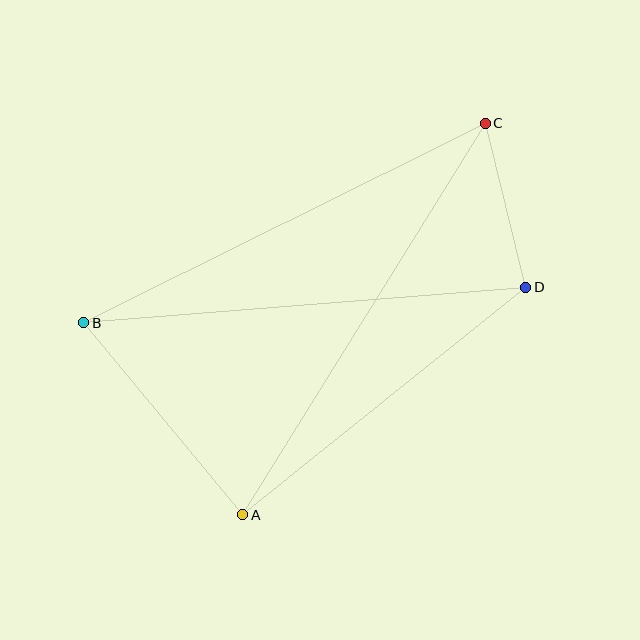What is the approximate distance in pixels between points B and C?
The distance between B and C is approximately 448 pixels.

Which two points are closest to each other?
Points C and D are closest to each other.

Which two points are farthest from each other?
Points A and C are farthest from each other.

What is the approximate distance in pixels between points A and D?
The distance between A and D is approximately 363 pixels.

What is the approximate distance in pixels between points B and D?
The distance between B and D is approximately 443 pixels.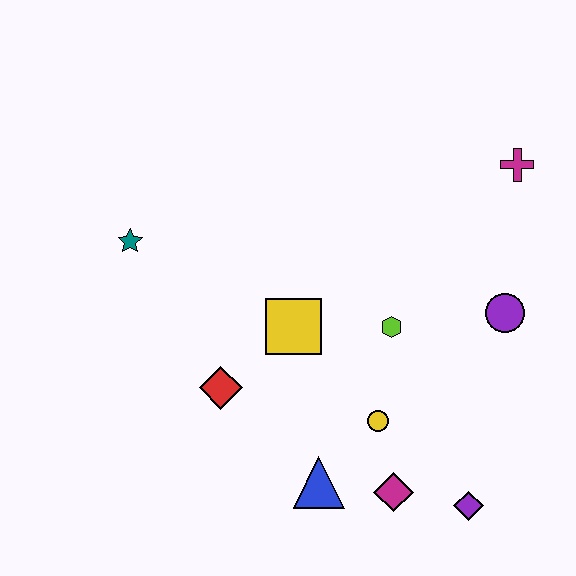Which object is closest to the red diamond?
The yellow square is closest to the red diamond.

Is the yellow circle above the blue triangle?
Yes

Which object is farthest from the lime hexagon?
The teal star is farthest from the lime hexagon.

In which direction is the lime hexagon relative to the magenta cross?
The lime hexagon is below the magenta cross.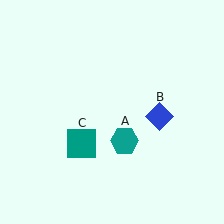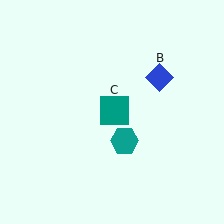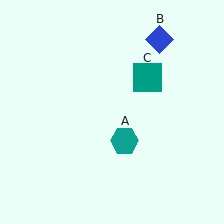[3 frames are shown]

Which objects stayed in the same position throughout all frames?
Teal hexagon (object A) remained stationary.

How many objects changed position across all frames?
2 objects changed position: blue diamond (object B), teal square (object C).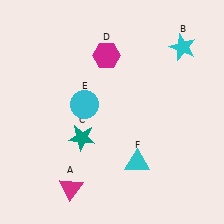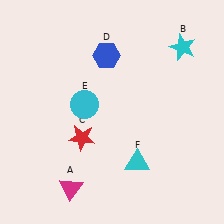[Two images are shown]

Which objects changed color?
C changed from teal to red. D changed from magenta to blue.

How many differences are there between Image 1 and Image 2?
There are 2 differences between the two images.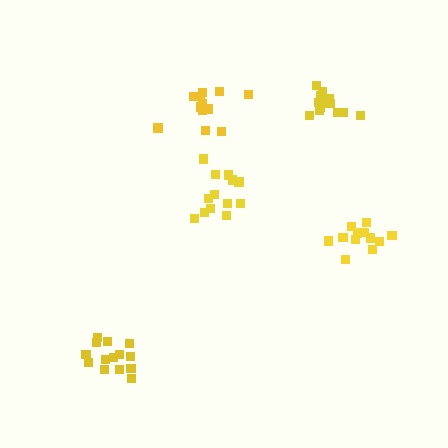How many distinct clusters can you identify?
There are 5 distinct clusters.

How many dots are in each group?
Group 1: 13 dots, Group 2: 13 dots, Group 3: 13 dots, Group 4: 14 dots, Group 5: 12 dots (65 total).